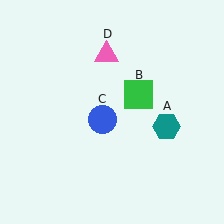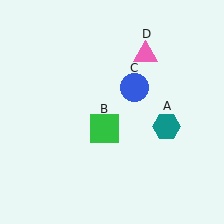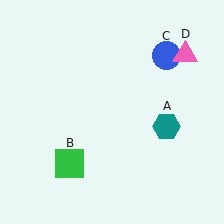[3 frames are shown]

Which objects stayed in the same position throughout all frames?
Teal hexagon (object A) remained stationary.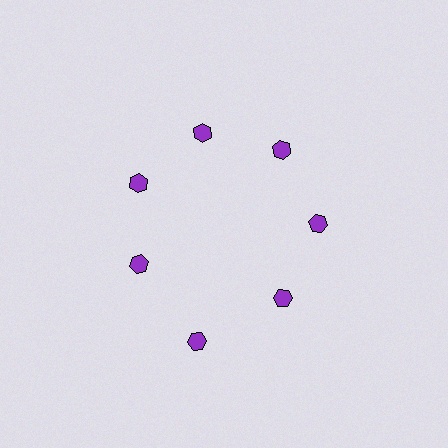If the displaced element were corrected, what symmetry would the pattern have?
It would have 7-fold rotational symmetry — the pattern would map onto itself every 51 degrees.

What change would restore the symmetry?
The symmetry would be restored by moving it inward, back onto the ring so that all 7 hexagons sit at equal angles and equal distance from the center.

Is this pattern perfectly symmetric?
No. The 7 purple hexagons are arranged in a ring, but one element near the 6 o'clock position is pushed outward from the center, breaking the 7-fold rotational symmetry.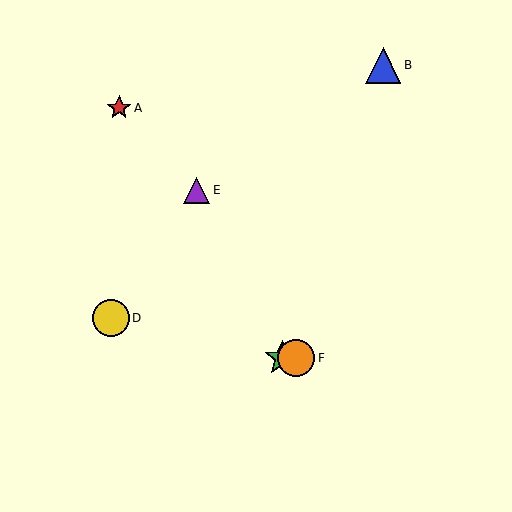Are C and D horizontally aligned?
No, C is at y≈358 and D is at y≈318.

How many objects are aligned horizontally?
2 objects (C, F) are aligned horizontally.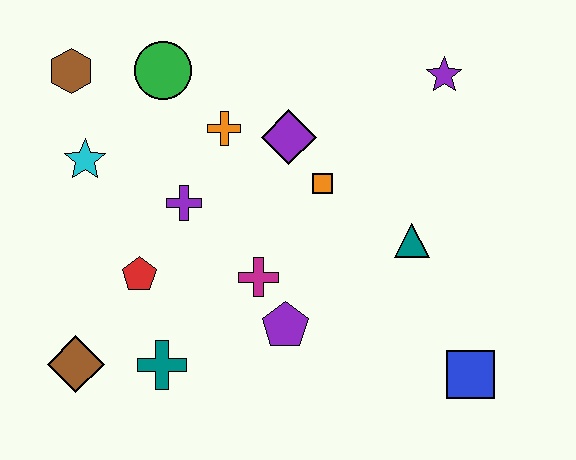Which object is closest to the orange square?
The purple diamond is closest to the orange square.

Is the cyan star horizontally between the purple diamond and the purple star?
No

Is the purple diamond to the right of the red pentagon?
Yes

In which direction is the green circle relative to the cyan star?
The green circle is above the cyan star.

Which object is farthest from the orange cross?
The blue square is farthest from the orange cross.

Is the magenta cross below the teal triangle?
Yes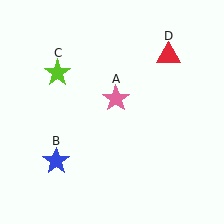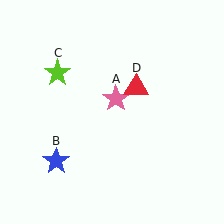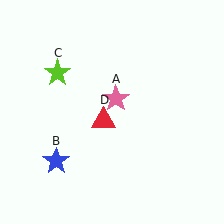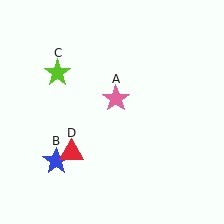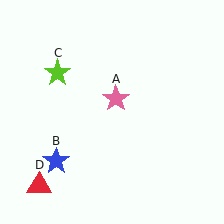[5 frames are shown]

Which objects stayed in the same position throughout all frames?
Pink star (object A) and blue star (object B) and lime star (object C) remained stationary.